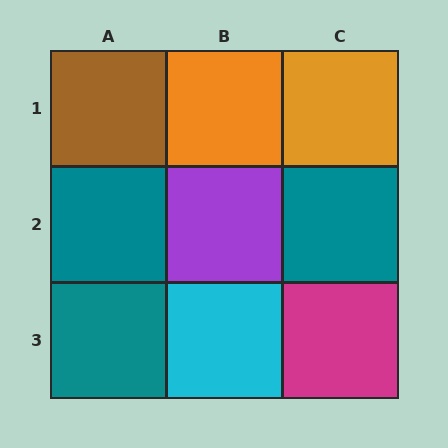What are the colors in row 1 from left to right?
Brown, orange, orange.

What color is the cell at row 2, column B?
Purple.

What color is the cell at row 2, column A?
Teal.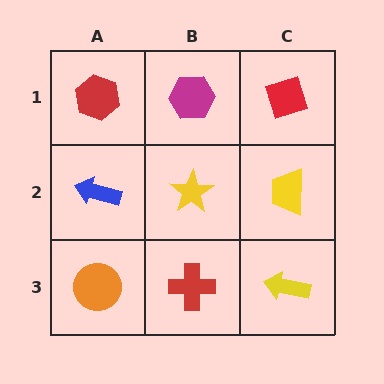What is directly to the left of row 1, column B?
A red hexagon.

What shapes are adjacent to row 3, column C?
A yellow trapezoid (row 2, column C), a red cross (row 3, column B).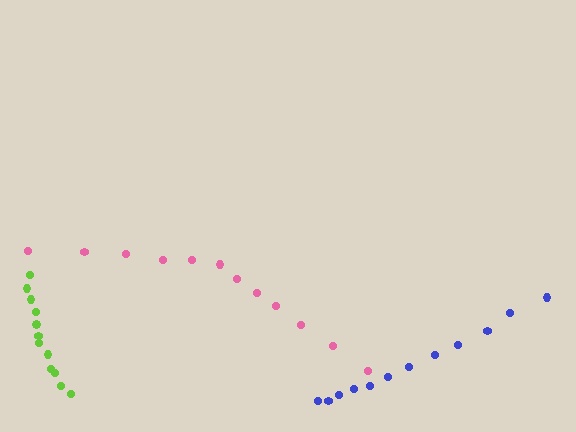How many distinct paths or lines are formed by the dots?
There are 3 distinct paths.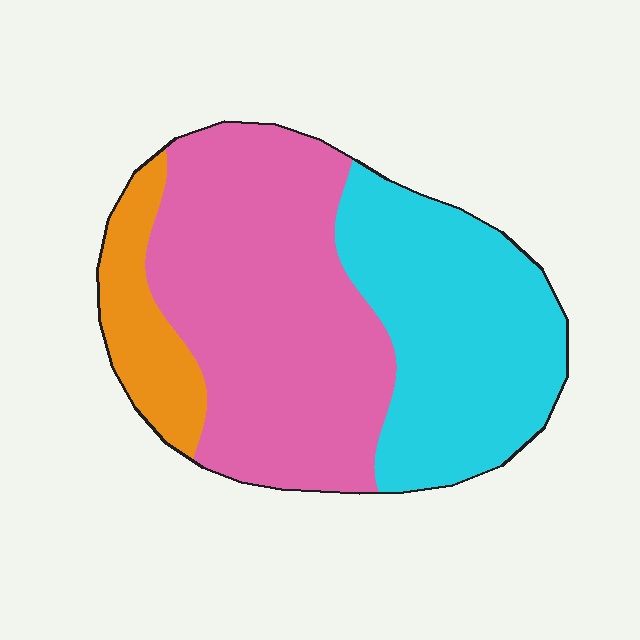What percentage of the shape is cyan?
Cyan takes up about three eighths (3/8) of the shape.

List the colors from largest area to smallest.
From largest to smallest: pink, cyan, orange.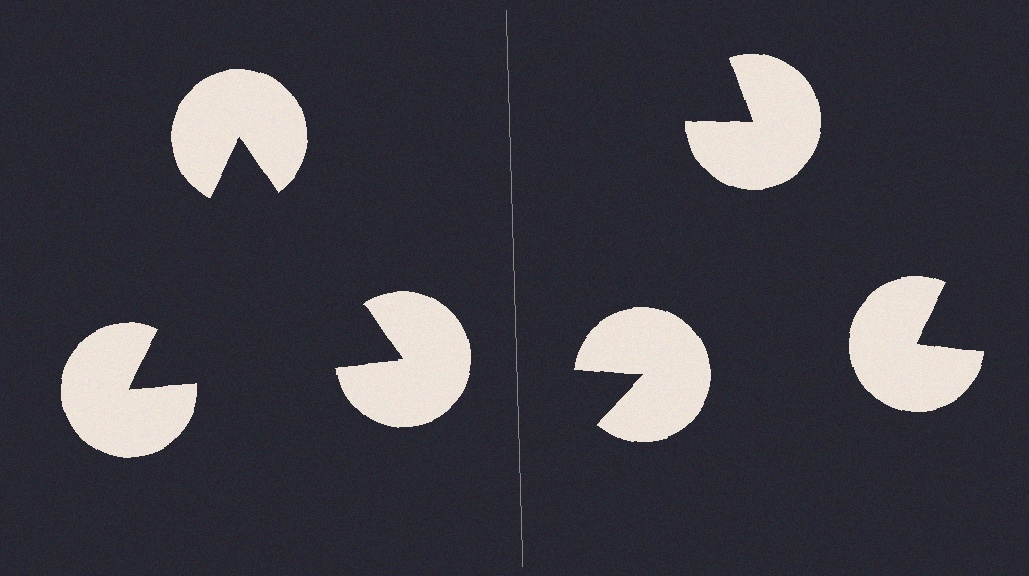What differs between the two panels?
The pac-man discs are positioned identically on both sides; only the wedge orientations differ. On the left they align to a triangle; on the right they are misaligned.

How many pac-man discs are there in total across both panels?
6 — 3 on each side.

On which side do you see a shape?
An illusory triangle appears on the left side. On the right side the wedge cuts are rotated, so no coherent shape forms.